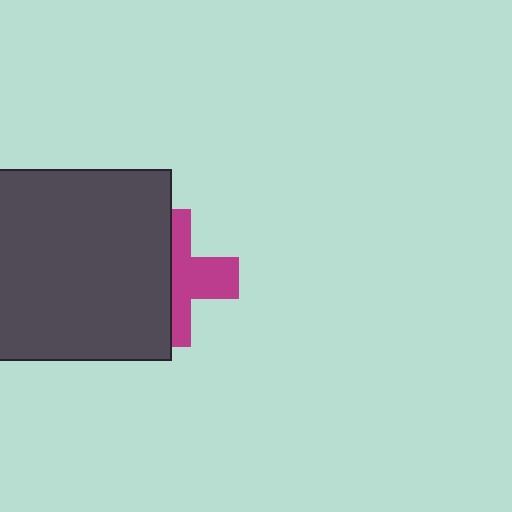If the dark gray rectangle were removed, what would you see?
You would see the complete magenta cross.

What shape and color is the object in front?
The object in front is a dark gray rectangle.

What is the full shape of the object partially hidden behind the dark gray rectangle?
The partially hidden object is a magenta cross.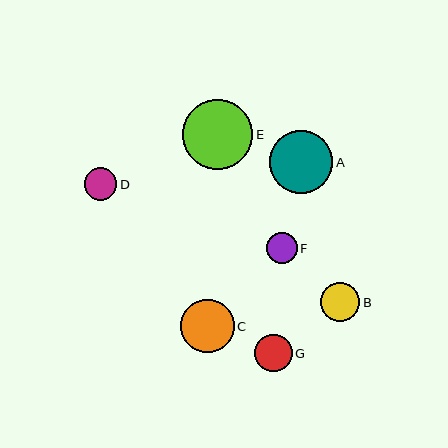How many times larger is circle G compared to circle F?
Circle G is approximately 1.2 times the size of circle F.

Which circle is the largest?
Circle E is the largest with a size of approximately 70 pixels.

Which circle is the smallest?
Circle F is the smallest with a size of approximately 31 pixels.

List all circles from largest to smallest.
From largest to smallest: E, A, C, B, G, D, F.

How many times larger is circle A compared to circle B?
Circle A is approximately 1.6 times the size of circle B.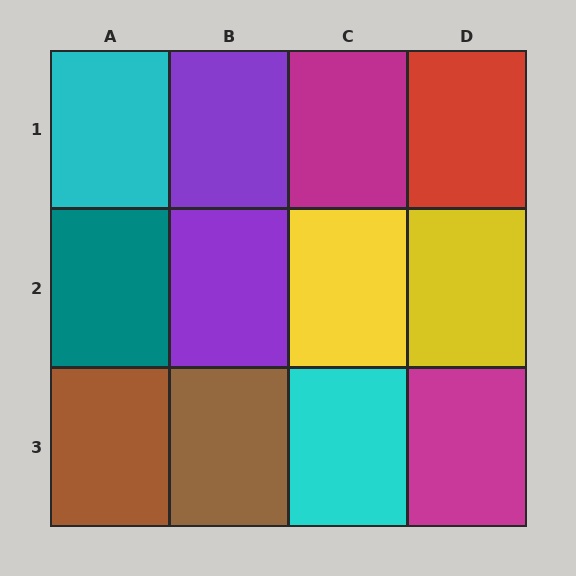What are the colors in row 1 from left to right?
Cyan, purple, magenta, red.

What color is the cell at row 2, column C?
Yellow.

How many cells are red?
1 cell is red.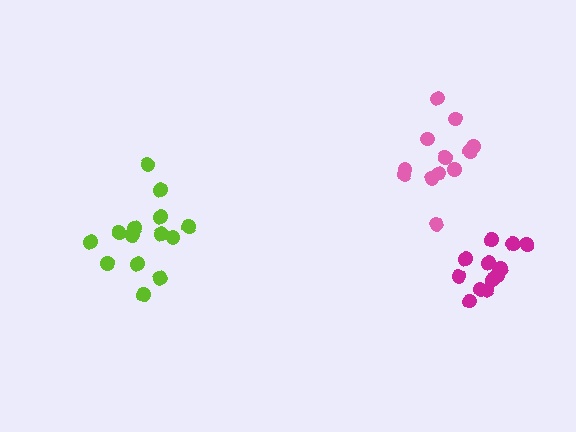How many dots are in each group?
Group 1: 12 dots, Group 2: 14 dots, Group 3: 12 dots (38 total).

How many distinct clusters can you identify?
There are 3 distinct clusters.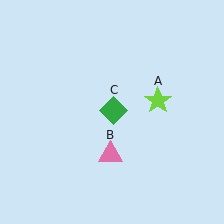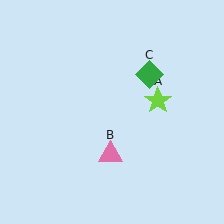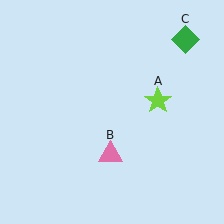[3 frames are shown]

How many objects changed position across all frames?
1 object changed position: green diamond (object C).